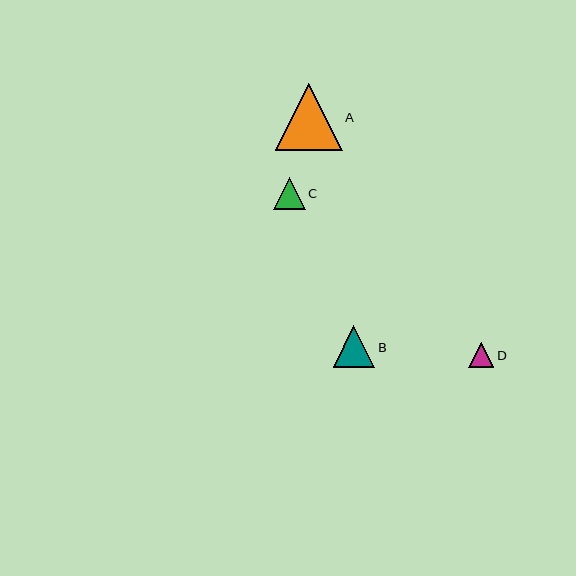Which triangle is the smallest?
Triangle D is the smallest with a size of approximately 25 pixels.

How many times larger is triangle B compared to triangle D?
Triangle B is approximately 1.7 times the size of triangle D.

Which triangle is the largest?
Triangle A is the largest with a size of approximately 67 pixels.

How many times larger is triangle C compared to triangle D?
Triangle C is approximately 1.3 times the size of triangle D.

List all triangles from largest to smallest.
From largest to smallest: A, B, C, D.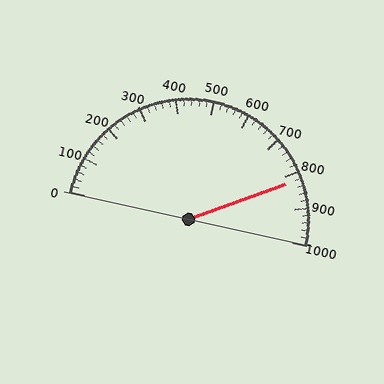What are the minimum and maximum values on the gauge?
The gauge ranges from 0 to 1000.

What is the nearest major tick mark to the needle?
The nearest major tick mark is 800.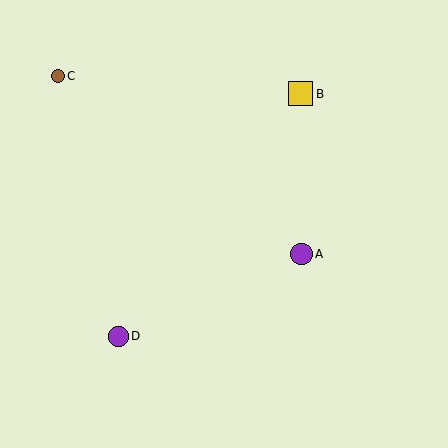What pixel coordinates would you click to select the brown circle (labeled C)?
Click at (58, 76) to select the brown circle C.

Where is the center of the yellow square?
The center of the yellow square is at (300, 94).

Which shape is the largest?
The yellow square (labeled B) is the largest.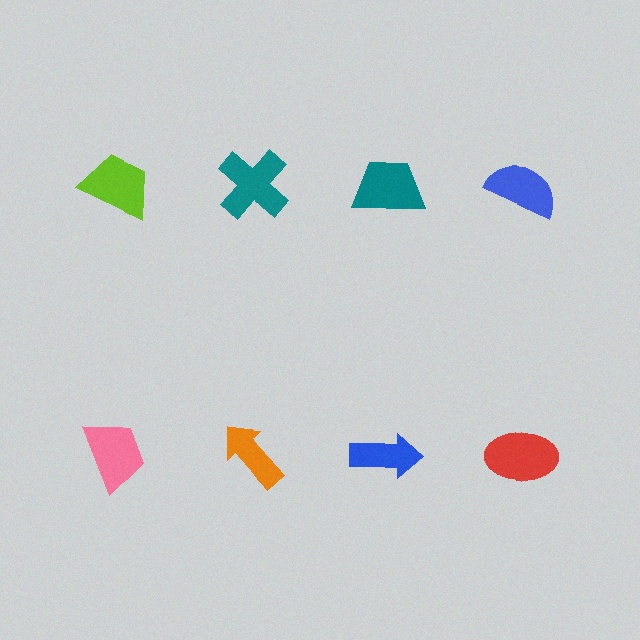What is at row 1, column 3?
A teal trapezoid.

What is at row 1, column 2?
A teal cross.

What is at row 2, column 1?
A pink trapezoid.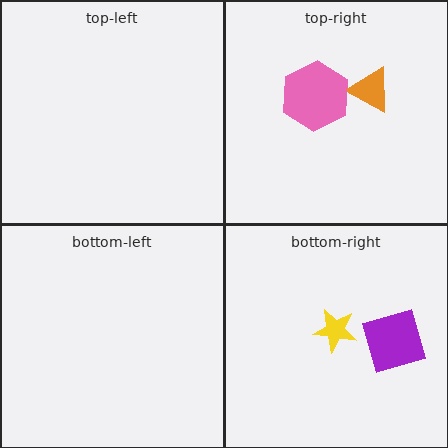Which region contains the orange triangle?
The top-right region.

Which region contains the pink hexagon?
The top-right region.